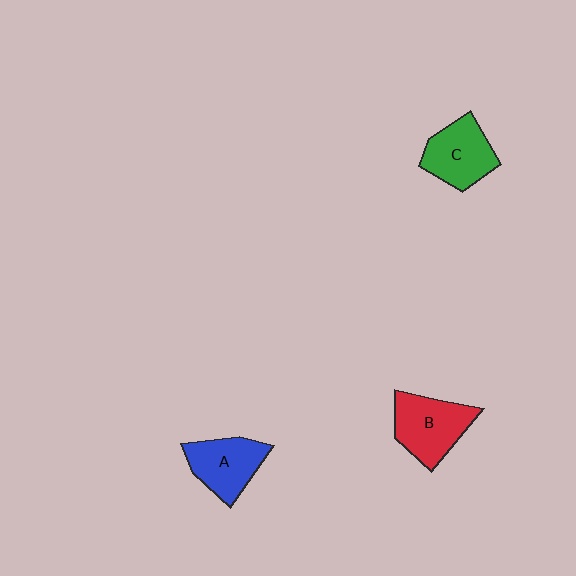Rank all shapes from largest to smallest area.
From largest to smallest: B (red), C (green), A (blue).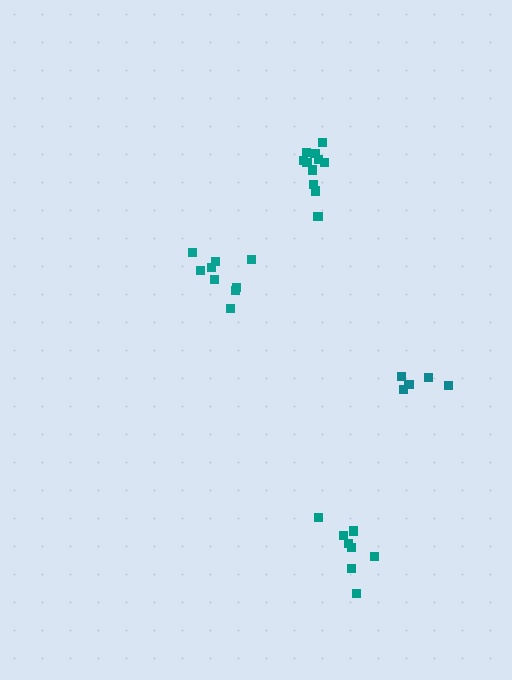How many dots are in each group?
Group 1: 11 dots, Group 2: 5 dots, Group 3: 9 dots, Group 4: 9 dots (34 total).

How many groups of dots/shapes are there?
There are 4 groups.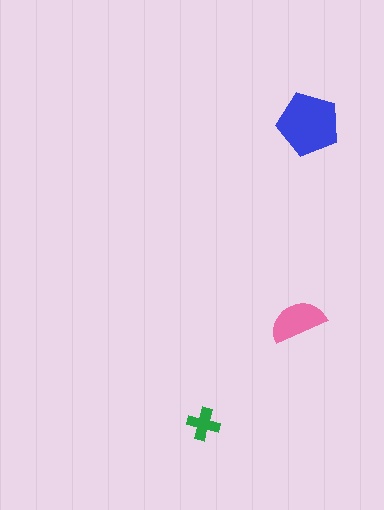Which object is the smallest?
The green cross.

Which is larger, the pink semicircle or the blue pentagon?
The blue pentagon.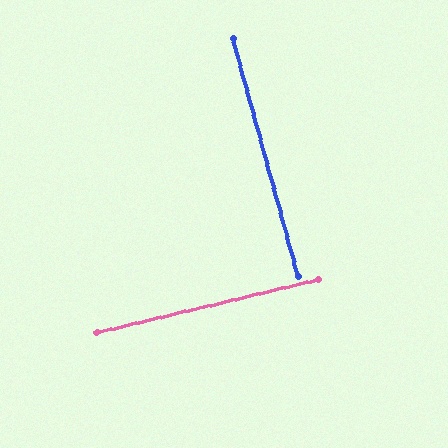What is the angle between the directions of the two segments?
Approximately 88 degrees.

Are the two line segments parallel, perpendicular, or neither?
Perpendicular — they meet at approximately 88°.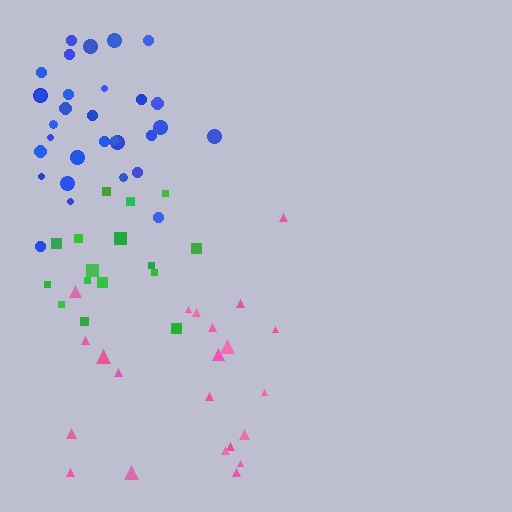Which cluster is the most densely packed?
Blue.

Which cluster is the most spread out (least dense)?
Pink.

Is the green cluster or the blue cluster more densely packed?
Blue.